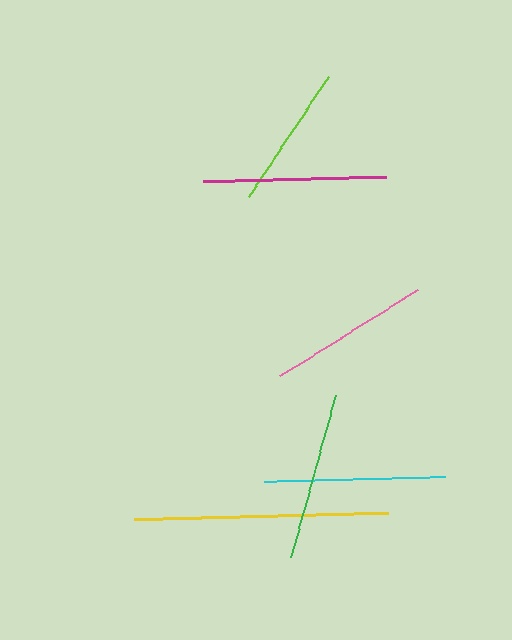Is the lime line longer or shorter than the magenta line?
The magenta line is longer than the lime line.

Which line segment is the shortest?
The lime line is the shortest at approximately 144 pixels.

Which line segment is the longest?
The yellow line is the longest at approximately 254 pixels.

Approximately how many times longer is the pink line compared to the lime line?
The pink line is approximately 1.1 times the length of the lime line.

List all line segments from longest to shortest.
From longest to shortest: yellow, magenta, cyan, green, pink, lime.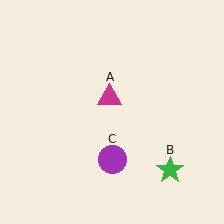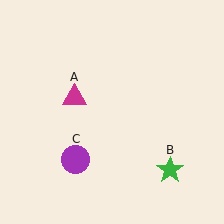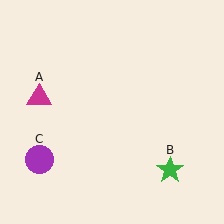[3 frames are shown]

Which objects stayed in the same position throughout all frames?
Green star (object B) remained stationary.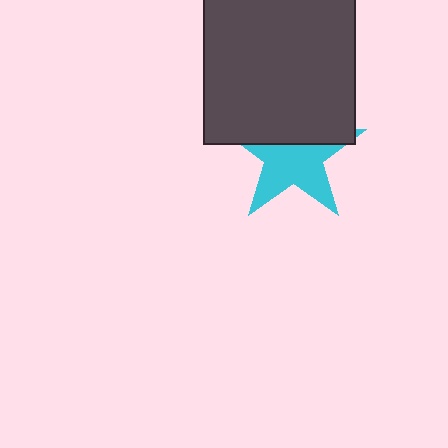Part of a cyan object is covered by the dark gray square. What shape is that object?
It is a star.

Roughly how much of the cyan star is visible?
About half of it is visible (roughly 57%).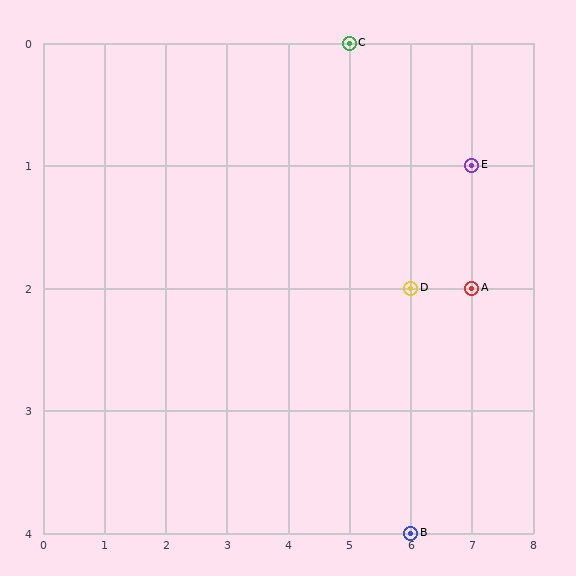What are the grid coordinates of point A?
Point A is at grid coordinates (7, 2).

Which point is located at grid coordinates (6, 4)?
Point B is at (6, 4).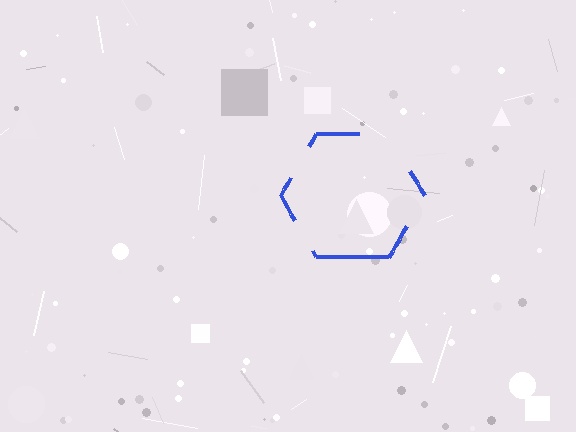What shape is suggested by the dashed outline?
The dashed outline suggests a hexagon.